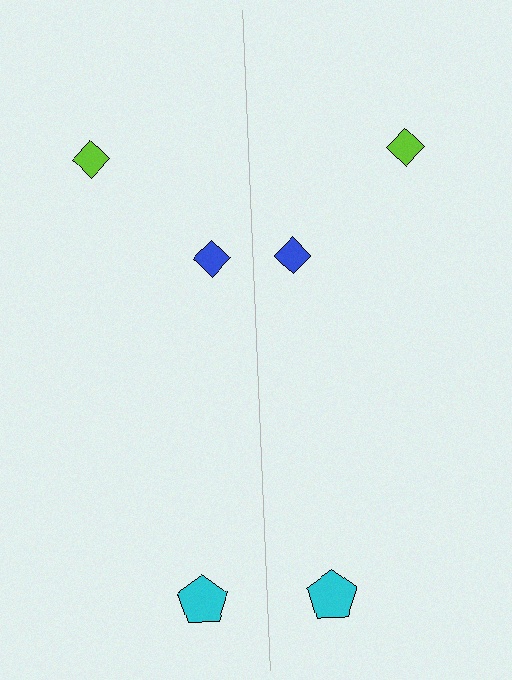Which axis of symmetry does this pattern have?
The pattern has a vertical axis of symmetry running through the center of the image.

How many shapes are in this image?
There are 6 shapes in this image.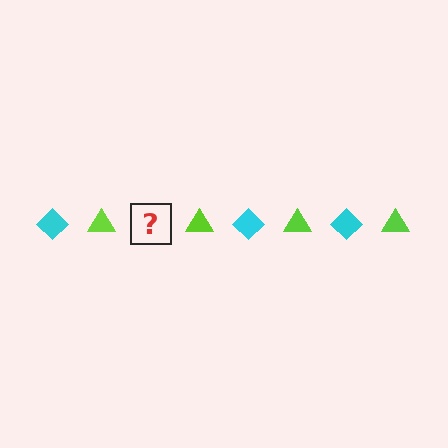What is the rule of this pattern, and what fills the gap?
The rule is that the pattern alternates between cyan diamond and lime triangle. The gap should be filled with a cyan diamond.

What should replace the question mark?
The question mark should be replaced with a cyan diamond.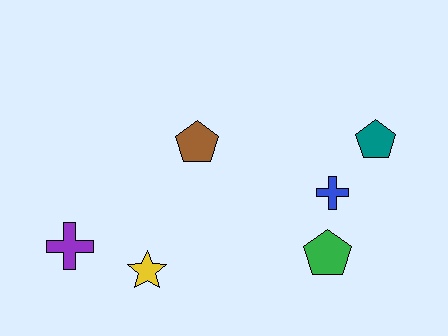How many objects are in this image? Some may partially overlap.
There are 6 objects.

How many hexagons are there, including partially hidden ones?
There are no hexagons.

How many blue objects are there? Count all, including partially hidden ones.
There is 1 blue object.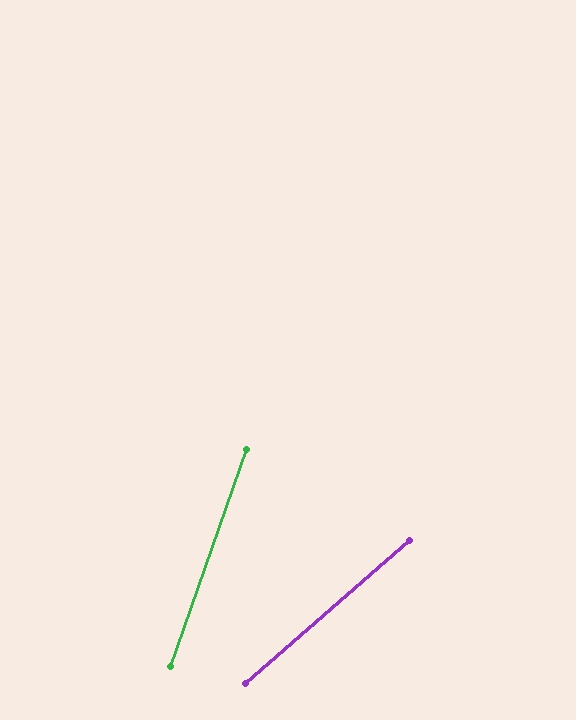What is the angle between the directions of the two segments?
Approximately 29 degrees.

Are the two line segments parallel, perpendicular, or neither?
Neither parallel nor perpendicular — they differ by about 29°.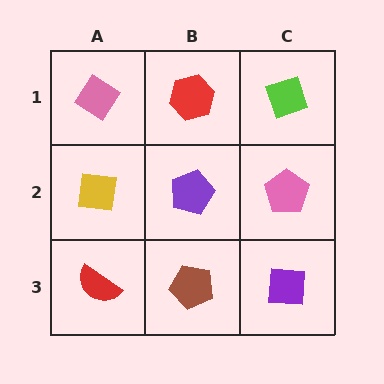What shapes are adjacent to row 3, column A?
A yellow square (row 2, column A), a brown pentagon (row 3, column B).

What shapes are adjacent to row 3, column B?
A purple pentagon (row 2, column B), a red semicircle (row 3, column A), a purple square (row 3, column C).